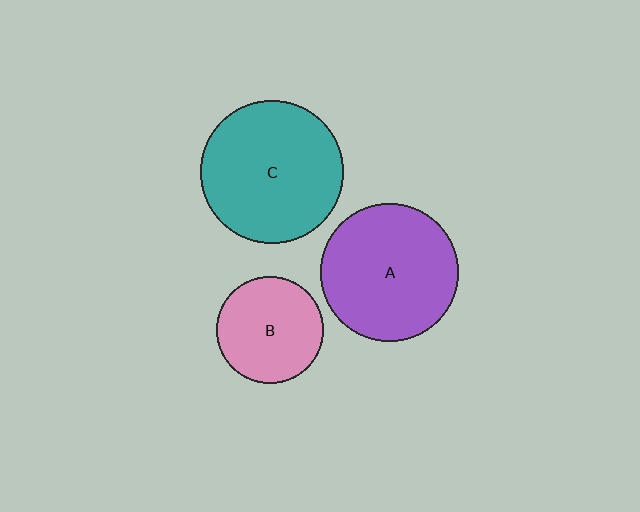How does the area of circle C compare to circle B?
Approximately 1.8 times.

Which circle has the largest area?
Circle C (teal).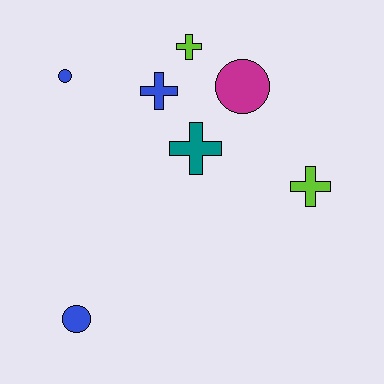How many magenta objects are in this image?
There is 1 magenta object.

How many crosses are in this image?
There are 4 crosses.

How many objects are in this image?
There are 7 objects.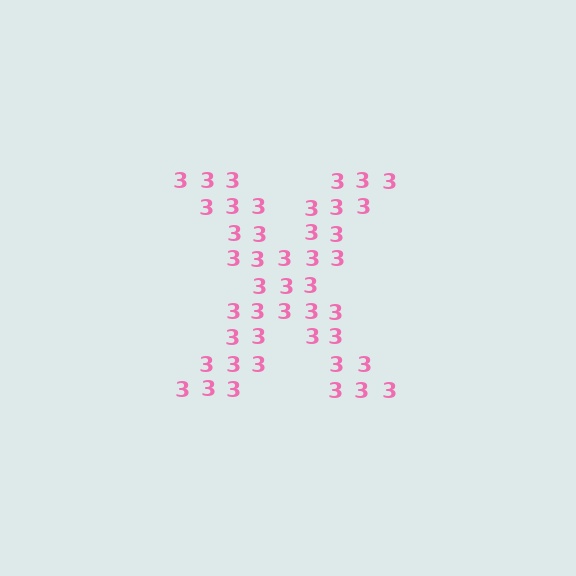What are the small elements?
The small elements are digit 3's.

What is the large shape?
The large shape is the letter X.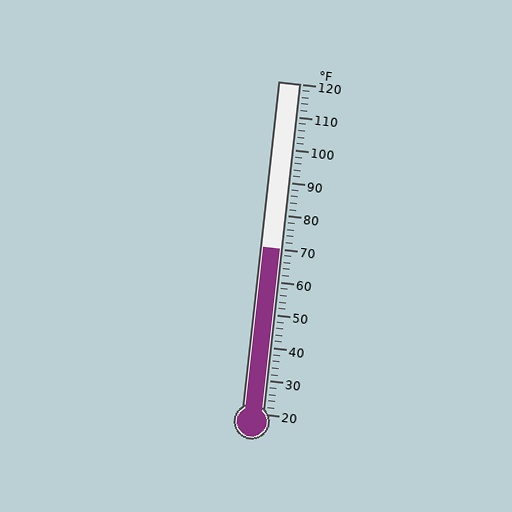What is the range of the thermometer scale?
The thermometer scale ranges from 20°F to 120°F.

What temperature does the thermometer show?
The thermometer shows approximately 70°F.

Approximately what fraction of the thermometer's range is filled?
The thermometer is filled to approximately 50% of its range.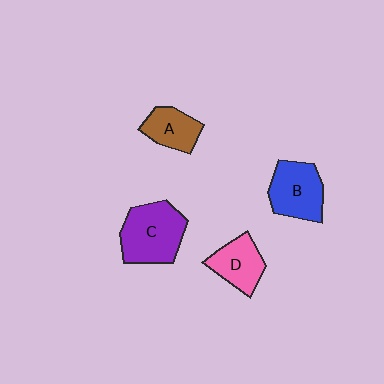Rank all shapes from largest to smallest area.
From largest to smallest: C (purple), B (blue), D (pink), A (brown).